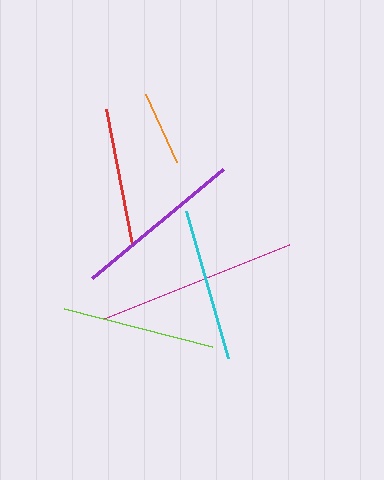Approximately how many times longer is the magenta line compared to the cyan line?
The magenta line is approximately 1.3 times the length of the cyan line.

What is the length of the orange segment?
The orange segment is approximately 75 pixels long.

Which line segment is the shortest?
The orange line is the shortest at approximately 75 pixels.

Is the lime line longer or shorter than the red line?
The lime line is longer than the red line.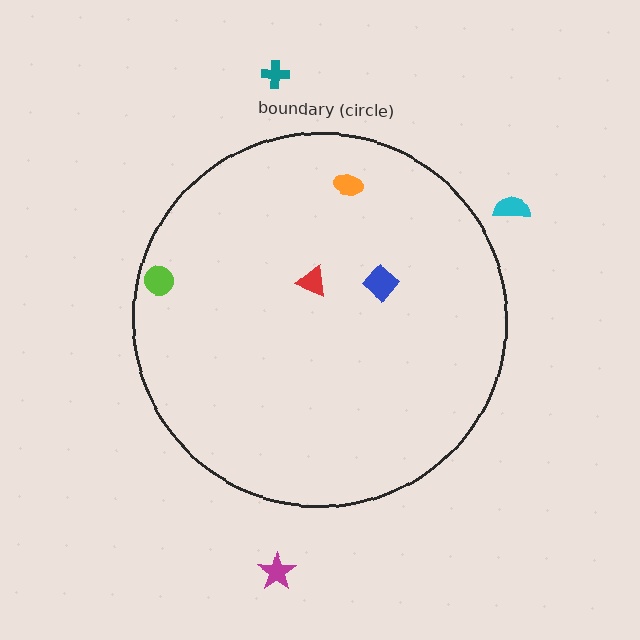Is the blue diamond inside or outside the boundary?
Inside.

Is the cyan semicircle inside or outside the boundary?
Outside.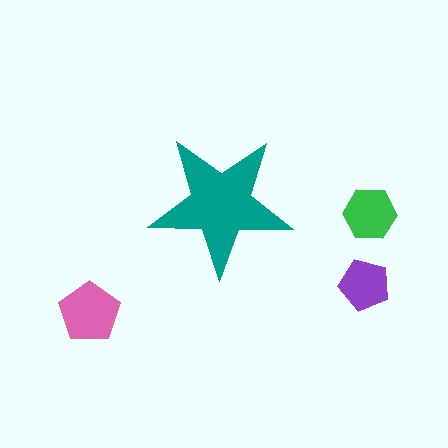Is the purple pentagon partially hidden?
No, the purple pentagon is fully visible.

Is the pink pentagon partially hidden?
No, the pink pentagon is fully visible.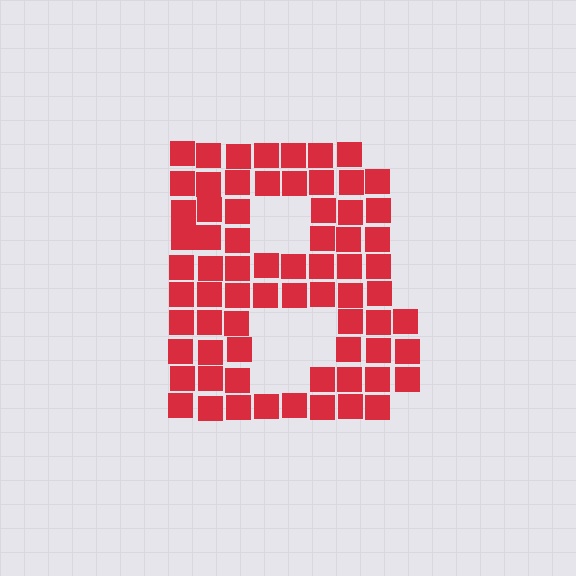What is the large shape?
The large shape is the letter B.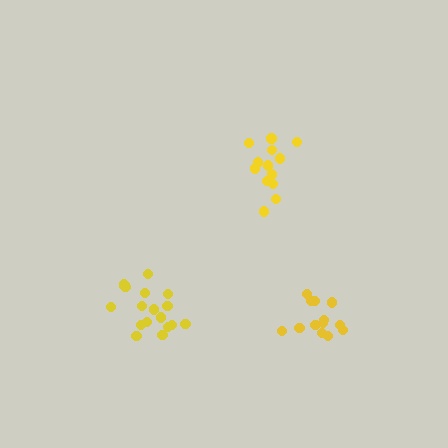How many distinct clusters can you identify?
There are 3 distinct clusters.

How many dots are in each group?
Group 1: 14 dots, Group 2: 19 dots, Group 3: 13 dots (46 total).